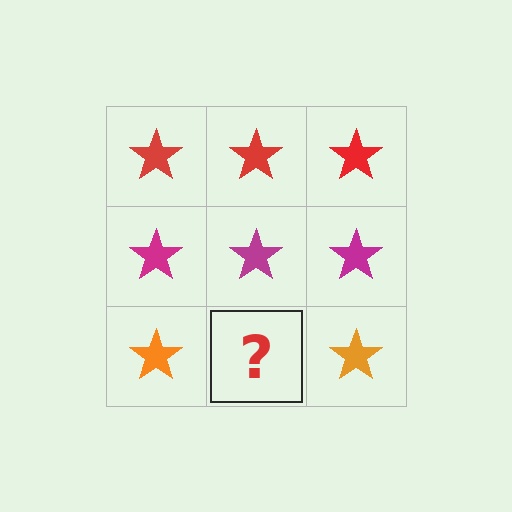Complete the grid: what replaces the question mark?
The question mark should be replaced with an orange star.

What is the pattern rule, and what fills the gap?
The rule is that each row has a consistent color. The gap should be filled with an orange star.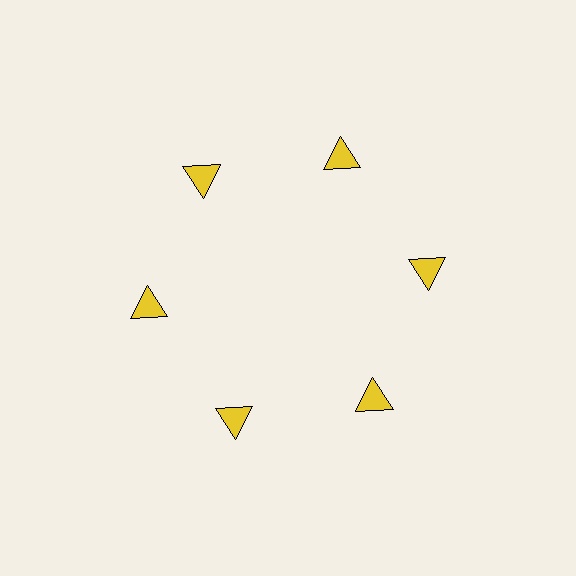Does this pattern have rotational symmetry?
Yes, this pattern has 6-fold rotational symmetry. It looks the same after rotating 60 degrees around the center.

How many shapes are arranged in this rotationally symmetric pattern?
There are 6 shapes, arranged in 6 groups of 1.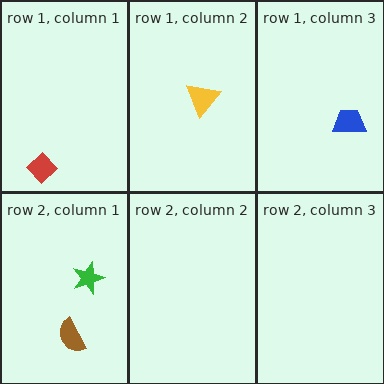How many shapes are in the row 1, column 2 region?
1.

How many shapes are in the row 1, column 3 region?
1.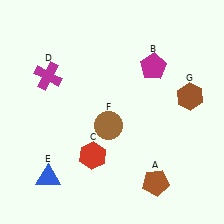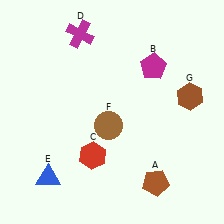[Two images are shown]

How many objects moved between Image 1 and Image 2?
1 object moved between the two images.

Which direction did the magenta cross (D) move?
The magenta cross (D) moved up.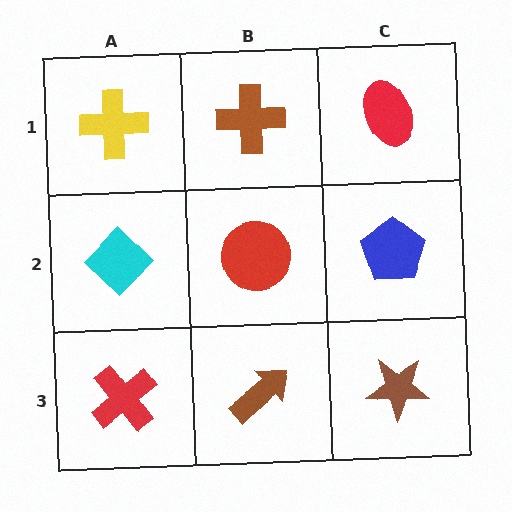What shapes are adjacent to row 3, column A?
A cyan diamond (row 2, column A), a brown arrow (row 3, column B).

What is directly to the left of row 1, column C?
A brown cross.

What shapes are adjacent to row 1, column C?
A blue pentagon (row 2, column C), a brown cross (row 1, column B).